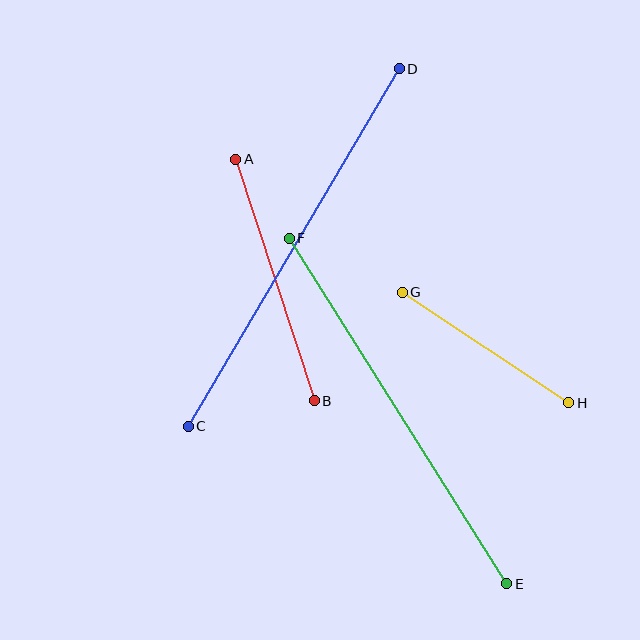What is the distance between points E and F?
The distance is approximately 408 pixels.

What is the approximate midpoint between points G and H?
The midpoint is at approximately (486, 348) pixels.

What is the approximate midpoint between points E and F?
The midpoint is at approximately (398, 411) pixels.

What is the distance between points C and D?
The distance is approximately 415 pixels.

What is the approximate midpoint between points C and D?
The midpoint is at approximately (294, 248) pixels.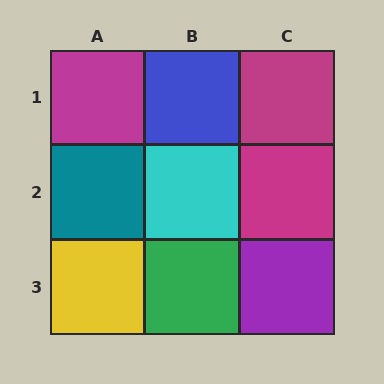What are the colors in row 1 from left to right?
Magenta, blue, magenta.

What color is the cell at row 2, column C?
Magenta.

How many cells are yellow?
1 cell is yellow.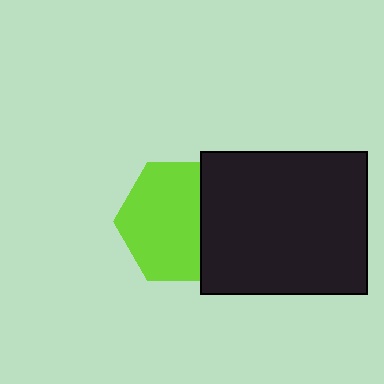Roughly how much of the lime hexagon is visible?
Most of it is visible (roughly 67%).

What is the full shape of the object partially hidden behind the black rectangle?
The partially hidden object is a lime hexagon.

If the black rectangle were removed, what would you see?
You would see the complete lime hexagon.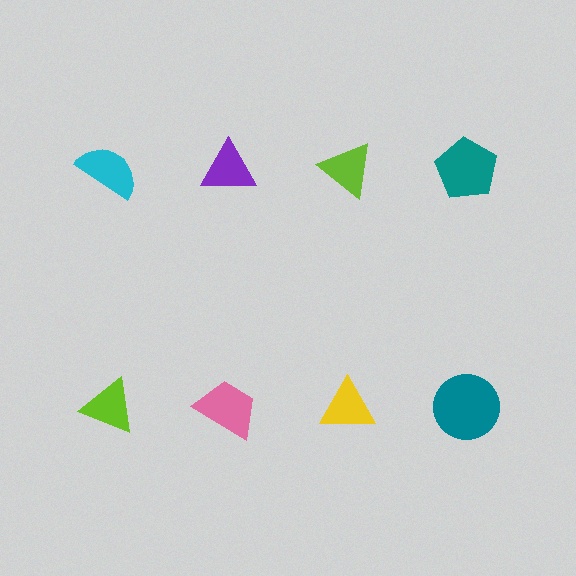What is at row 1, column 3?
A lime triangle.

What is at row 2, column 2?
A pink trapezoid.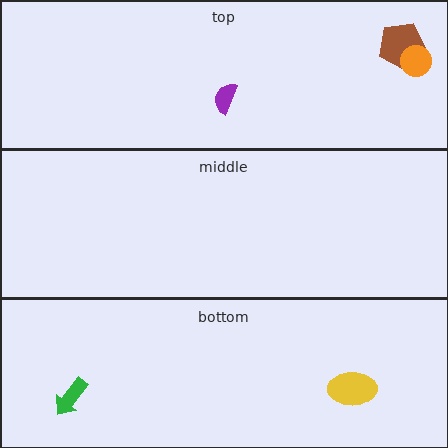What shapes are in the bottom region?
The green arrow, the yellow ellipse.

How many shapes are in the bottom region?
2.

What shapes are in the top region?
The purple semicircle, the brown pentagon, the orange circle.